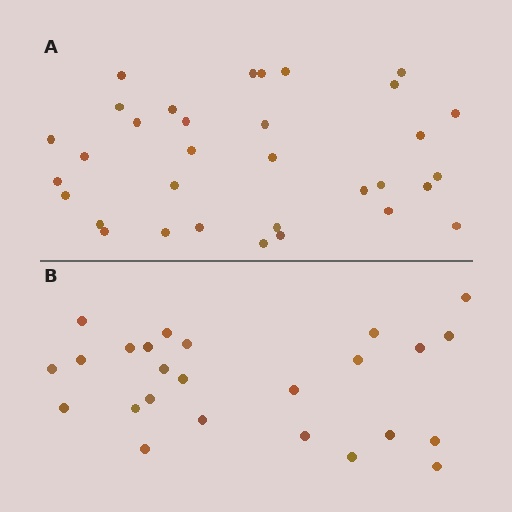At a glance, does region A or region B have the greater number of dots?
Region A (the top region) has more dots.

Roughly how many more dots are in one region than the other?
Region A has roughly 8 or so more dots than region B.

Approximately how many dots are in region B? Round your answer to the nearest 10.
About 20 dots. (The exact count is 25, which rounds to 20.)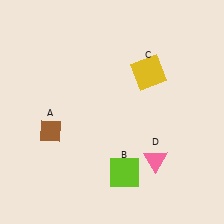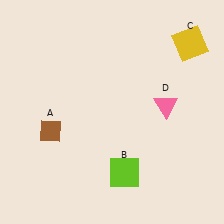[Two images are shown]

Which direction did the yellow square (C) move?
The yellow square (C) moved right.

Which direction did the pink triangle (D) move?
The pink triangle (D) moved up.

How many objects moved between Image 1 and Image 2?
2 objects moved between the two images.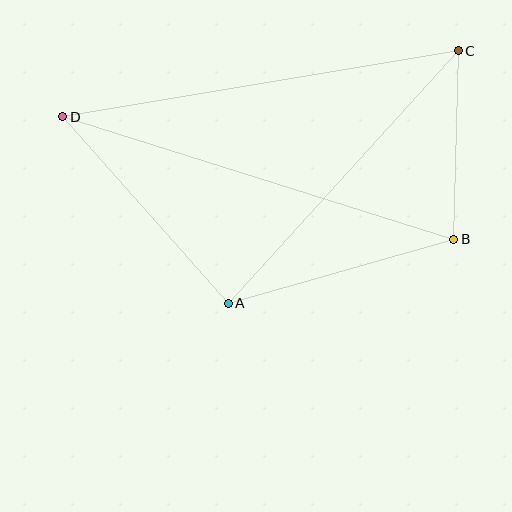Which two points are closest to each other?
Points B and C are closest to each other.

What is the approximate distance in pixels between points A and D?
The distance between A and D is approximately 250 pixels.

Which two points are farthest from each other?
Points B and D are farthest from each other.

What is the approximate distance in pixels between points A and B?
The distance between A and B is approximately 234 pixels.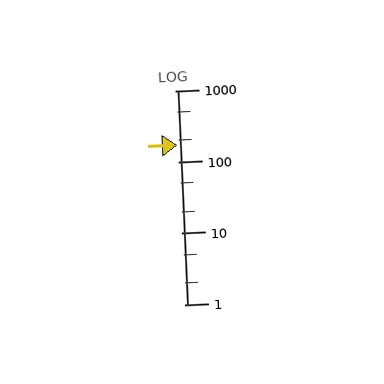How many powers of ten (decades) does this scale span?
The scale spans 3 decades, from 1 to 1000.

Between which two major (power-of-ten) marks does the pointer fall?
The pointer is between 100 and 1000.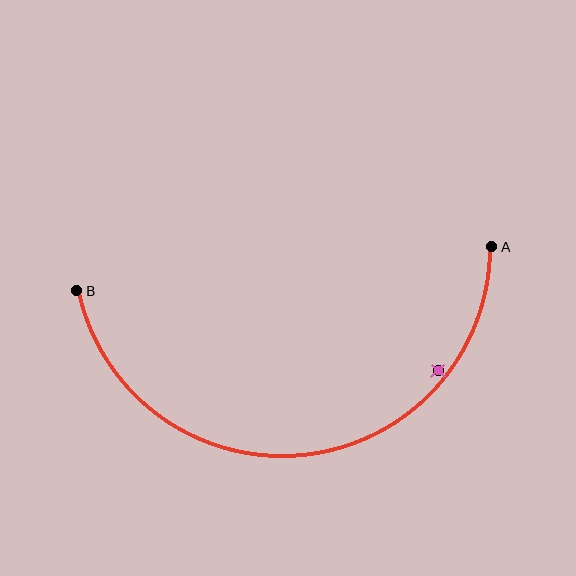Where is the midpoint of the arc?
The arc midpoint is the point on the curve farthest from the straight line joining A and B. It sits below that line.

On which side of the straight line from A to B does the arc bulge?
The arc bulges below the straight line connecting A and B.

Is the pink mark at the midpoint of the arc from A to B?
No — the pink mark does not lie on the arc at all. It sits slightly inside the curve.